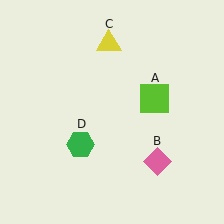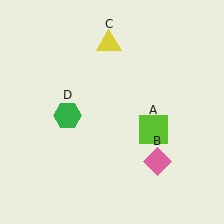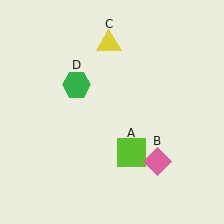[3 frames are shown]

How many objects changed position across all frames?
2 objects changed position: lime square (object A), green hexagon (object D).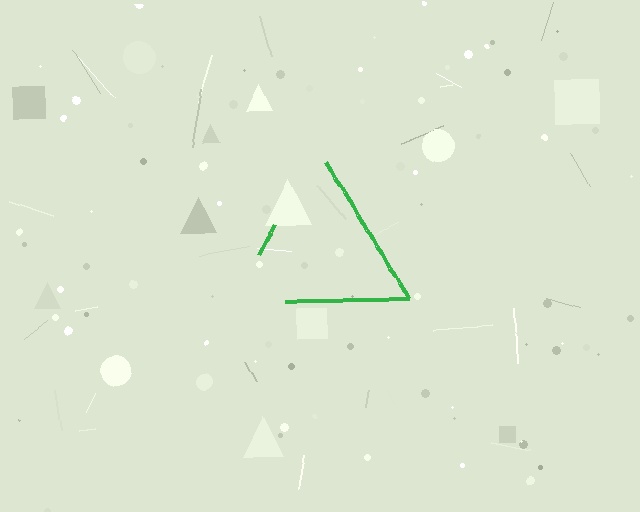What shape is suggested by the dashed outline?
The dashed outline suggests a triangle.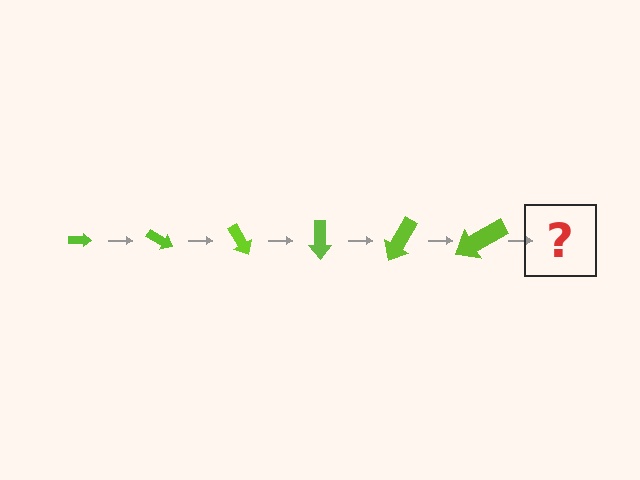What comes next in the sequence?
The next element should be an arrow, larger than the previous one and rotated 180 degrees from the start.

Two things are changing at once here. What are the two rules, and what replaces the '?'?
The two rules are that the arrow grows larger each step and it rotates 30 degrees each step. The '?' should be an arrow, larger than the previous one and rotated 180 degrees from the start.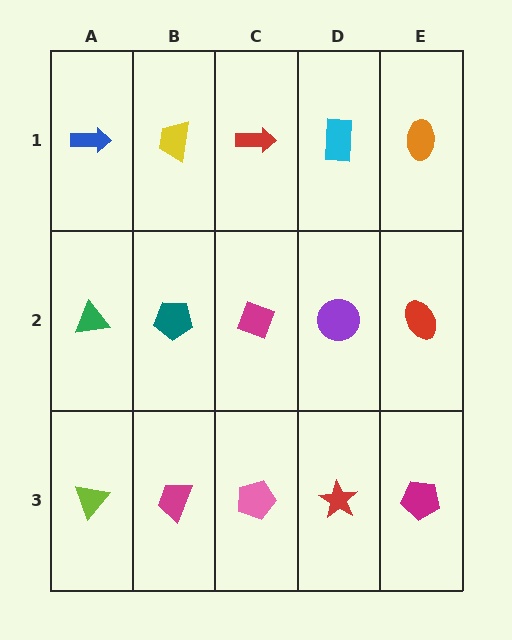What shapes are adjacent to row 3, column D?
A purple circle (row 2, column D), a pink pentagon (row 3, column C), a magenta pentagon (row 3, column E).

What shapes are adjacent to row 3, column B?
A teal pentagon (row 2, column B), a lime triangle (row 3, column A), a pink pentagon (row 3, column C).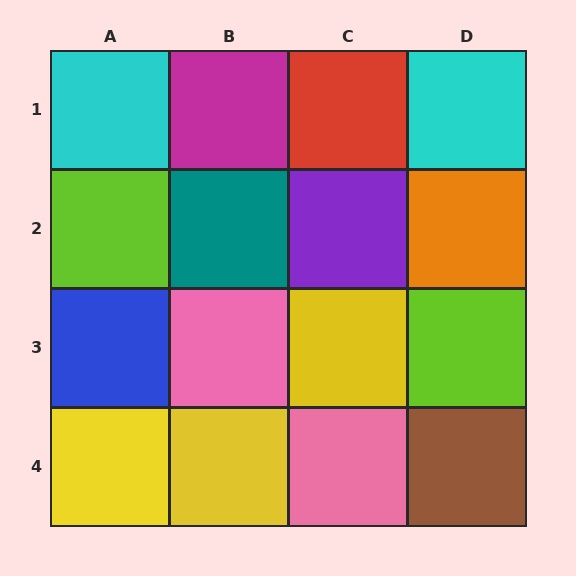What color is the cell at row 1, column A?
Cyan.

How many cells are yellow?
3 cells are yellow.